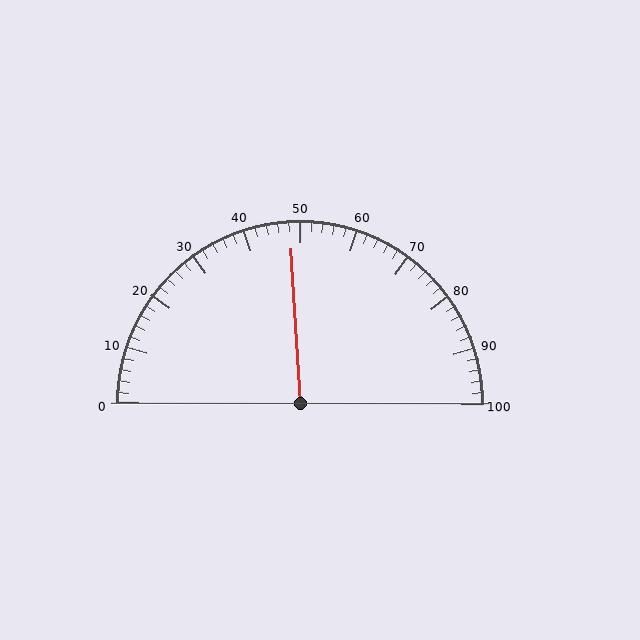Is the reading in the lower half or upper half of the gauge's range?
The reading is in the lower half of the range (0 to 100).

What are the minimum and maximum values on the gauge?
The gauge ranges from 0 to 100.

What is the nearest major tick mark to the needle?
The nearest major tick mark is 50.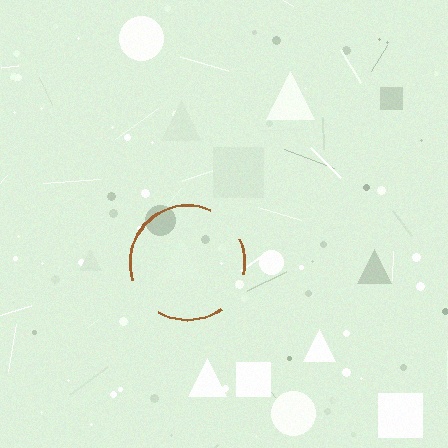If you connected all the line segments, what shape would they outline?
They would outline a circle.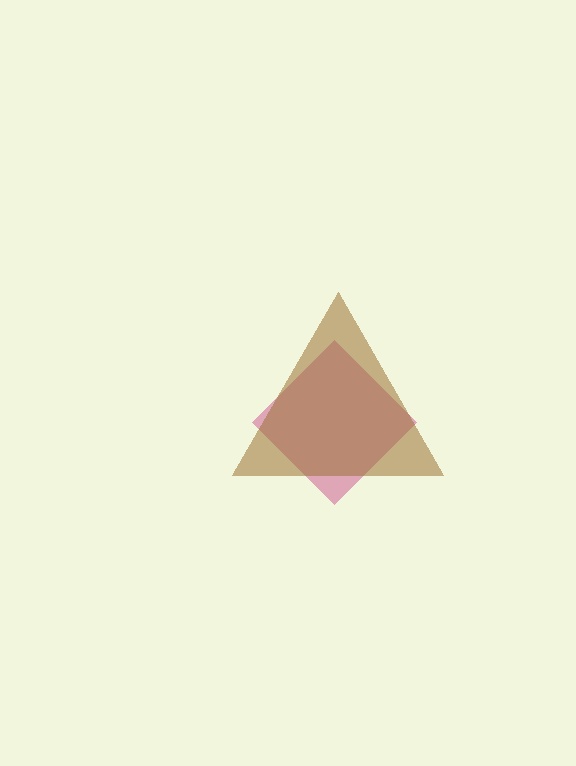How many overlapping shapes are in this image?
There are 2 overlapping shapes in the image.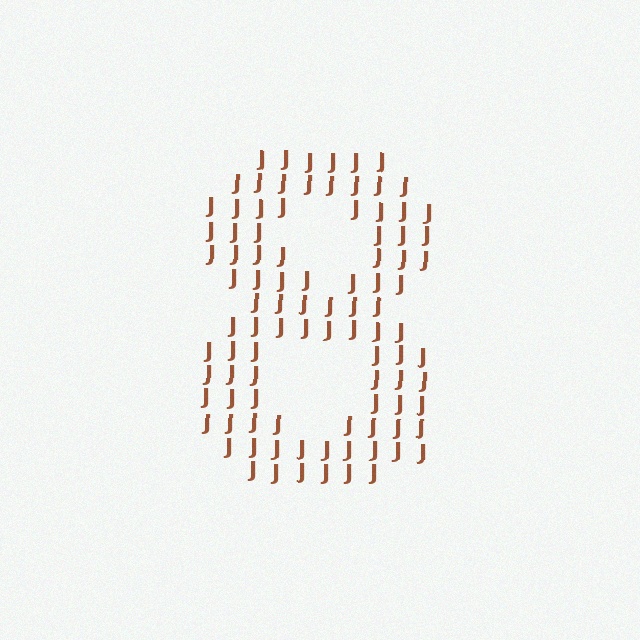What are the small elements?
The small elements are letter J's.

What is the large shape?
The large shape is the digit 8.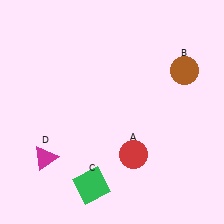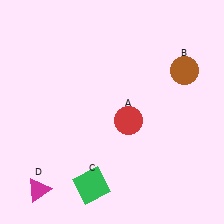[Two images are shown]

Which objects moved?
The objects that moved are: the red circle (A), the magenta triangle (D).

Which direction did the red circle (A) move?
The red circle (A) moved up.